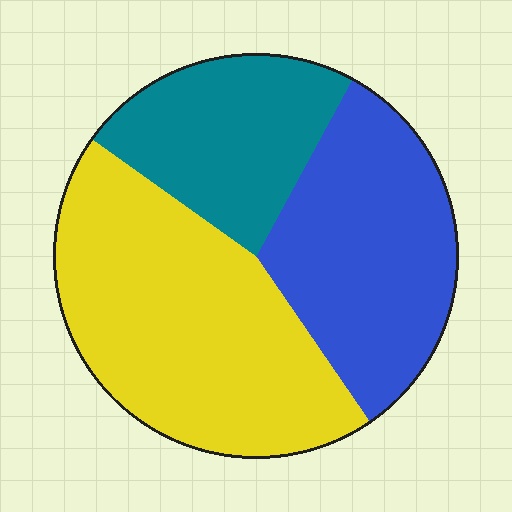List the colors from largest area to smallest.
From largest to smallest: yellow, blue, teal.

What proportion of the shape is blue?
Blue takes up between a sixth and a third of the shape.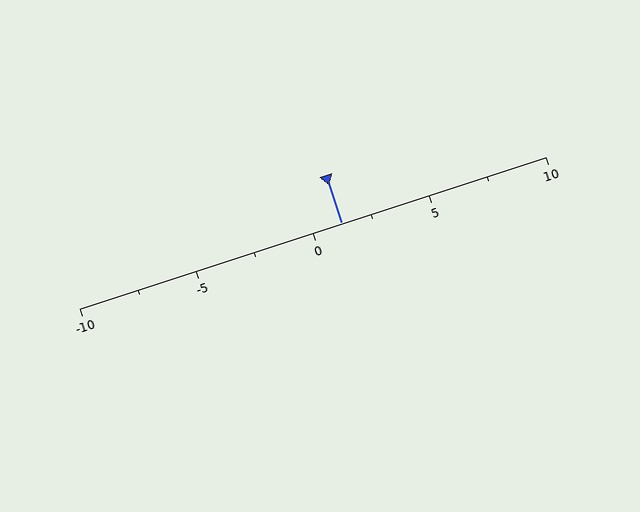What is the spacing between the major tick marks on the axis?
The major ticks are spaced 5 apart.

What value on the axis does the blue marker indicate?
The marker indicates approximately 1.2.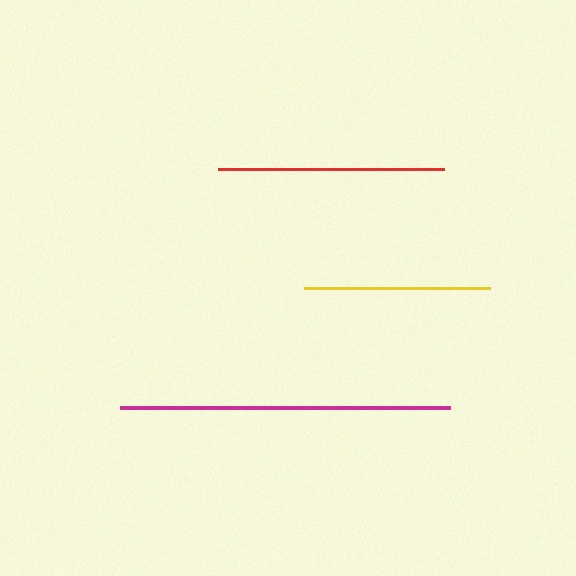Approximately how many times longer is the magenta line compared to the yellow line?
The magenta line is approximately 1.8 times the length of the yellow line.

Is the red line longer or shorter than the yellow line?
The red line is longer than the yellow line.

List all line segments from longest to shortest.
From longest to shortest: magenta, red, yellow.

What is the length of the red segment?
The red segment is approximately 226 pixels long.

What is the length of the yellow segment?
The yellow segment is approximately 186 pixels long.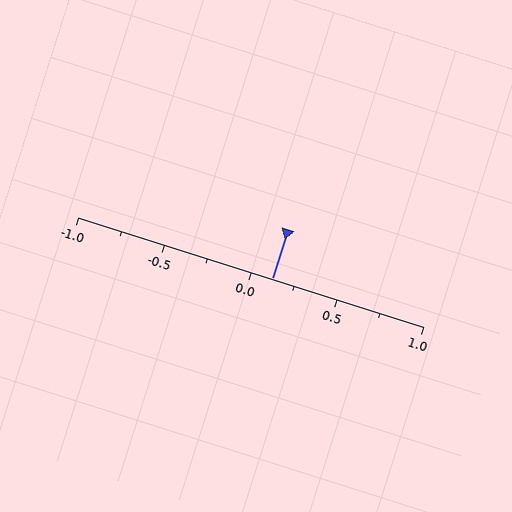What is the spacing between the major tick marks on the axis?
The major ticks are spaced 0.5 apart.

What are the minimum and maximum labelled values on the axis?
The axis runs from -1.0 to 1.0.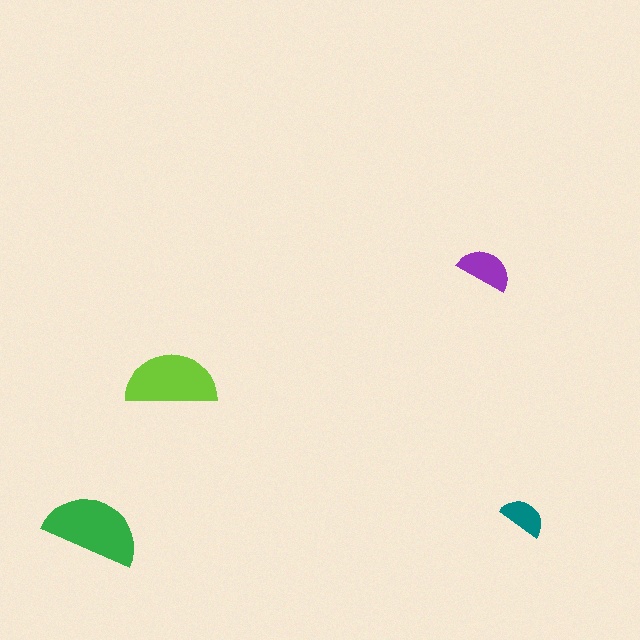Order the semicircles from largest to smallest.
the green one, the lime one, the purple one, the teal one.